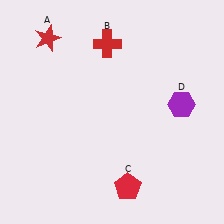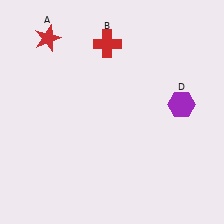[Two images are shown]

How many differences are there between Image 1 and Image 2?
There is 1 difference between the two images.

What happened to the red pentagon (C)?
The red pentagon (C) was removed in Image 2. It was in the bottom-right area of Image 1.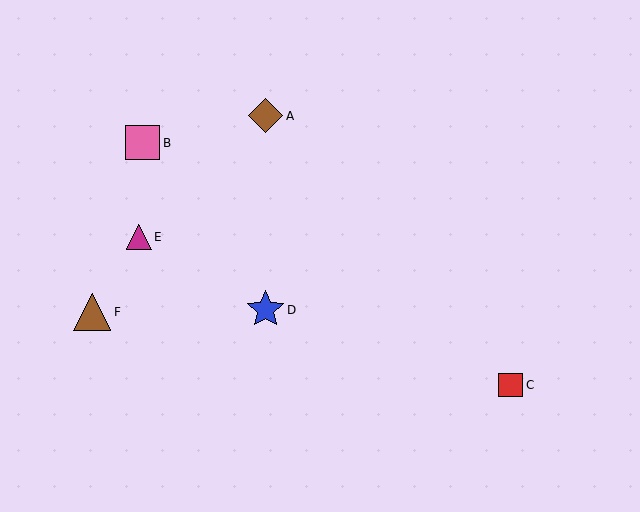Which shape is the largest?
The blue star (labeled D) is the largest.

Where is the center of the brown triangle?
The center of the brown triangle is at (92, 312).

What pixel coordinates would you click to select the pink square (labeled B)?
Click at (142, 143) to select the pink square B.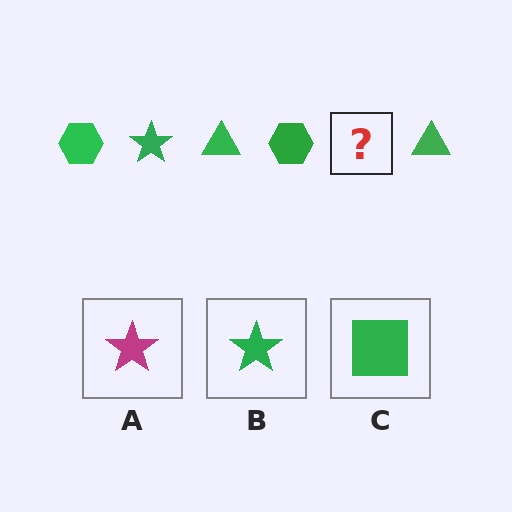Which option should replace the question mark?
Option B.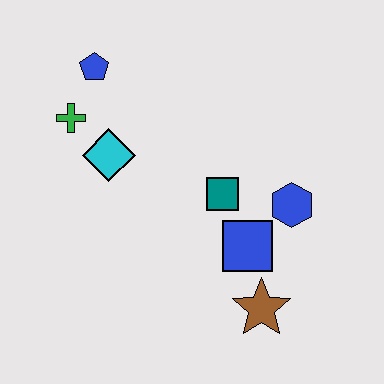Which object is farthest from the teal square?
The blue pentagon is farthest from the teal square.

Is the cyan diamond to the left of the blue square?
Yes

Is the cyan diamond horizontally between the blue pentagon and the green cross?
No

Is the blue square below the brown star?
No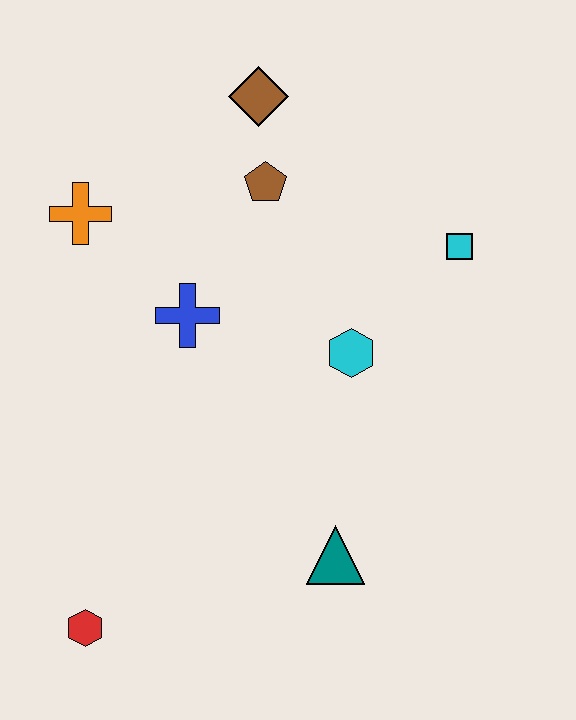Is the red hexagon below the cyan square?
Yes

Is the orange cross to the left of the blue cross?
Yes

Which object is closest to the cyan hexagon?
The cyan square is closest to the cyan hexagon.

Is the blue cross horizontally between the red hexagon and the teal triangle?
Yes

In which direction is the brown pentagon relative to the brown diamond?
The brown pentagon is below the brown diamond.